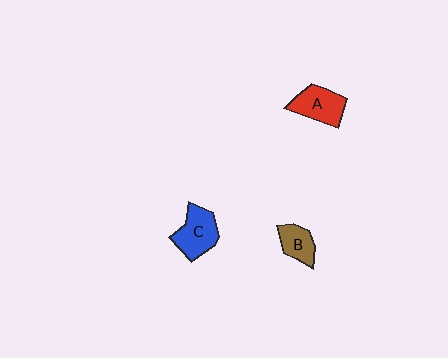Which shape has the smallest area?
Shape B (brown).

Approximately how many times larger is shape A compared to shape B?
Approximately 1.4 times.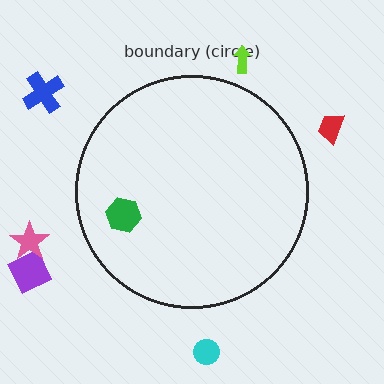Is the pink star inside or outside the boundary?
Outside.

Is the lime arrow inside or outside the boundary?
Outside.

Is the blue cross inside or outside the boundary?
Outside.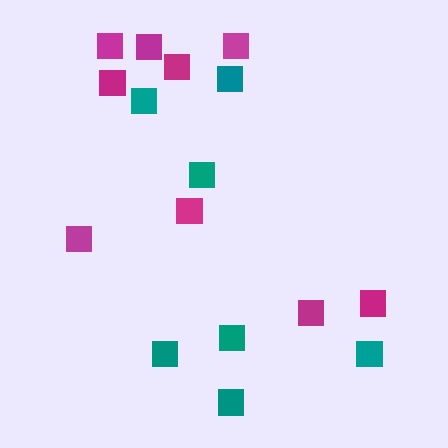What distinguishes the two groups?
There are 2 groups: one group of teal squares (7) and one group of magenta squares (9).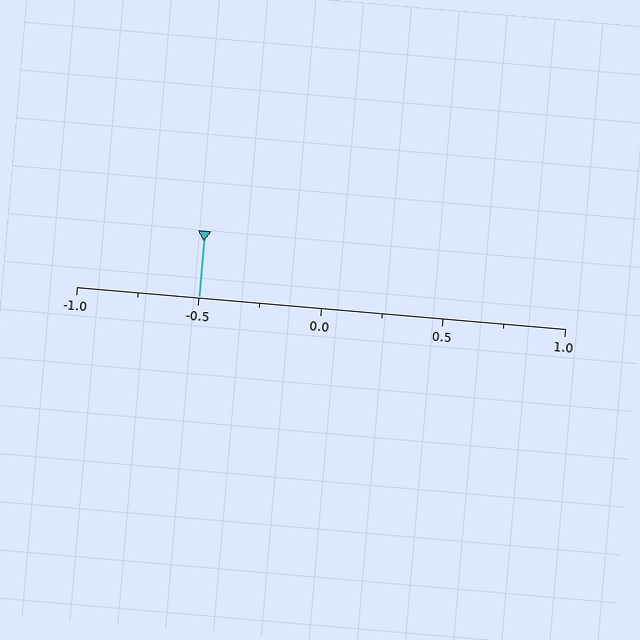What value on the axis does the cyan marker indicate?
The marker indicates approximately -0.5.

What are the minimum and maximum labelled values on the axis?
The axis runs from -1.0 to 1.0.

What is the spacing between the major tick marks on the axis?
The major ticks are spaced 0.5 apart.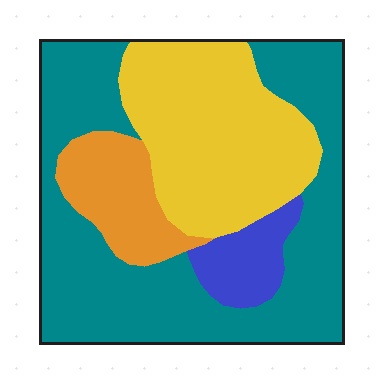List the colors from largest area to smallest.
From largest to smallest: teal, yellow, orange, blue.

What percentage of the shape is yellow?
Yellow takes up about one third (1/3) of the shape.